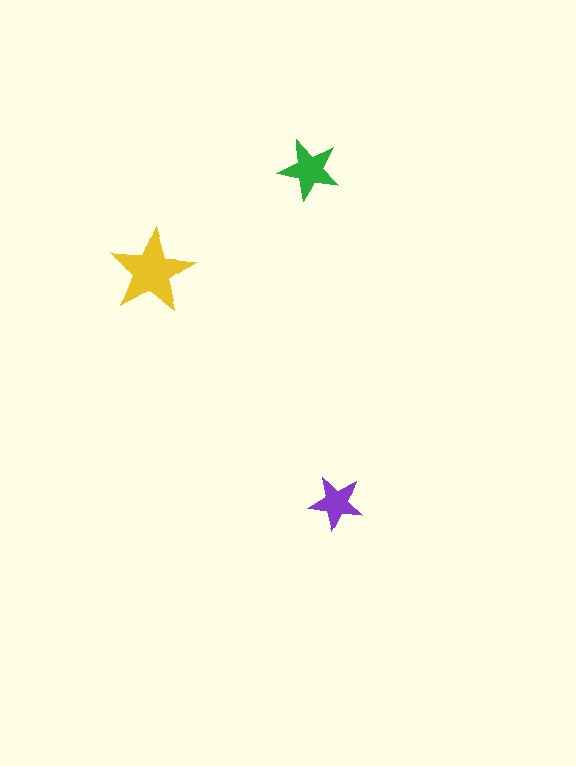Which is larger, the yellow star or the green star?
The yellow one.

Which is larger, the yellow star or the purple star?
The yellow one.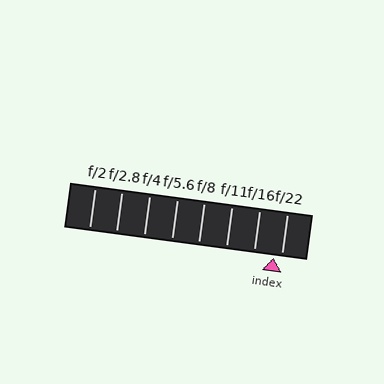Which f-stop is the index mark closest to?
The index mark is closest to f/22.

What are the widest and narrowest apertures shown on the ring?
The widest aperture shown is f/2 and the narrowest is f/22.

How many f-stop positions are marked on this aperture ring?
There are 8 f-stop positions marked.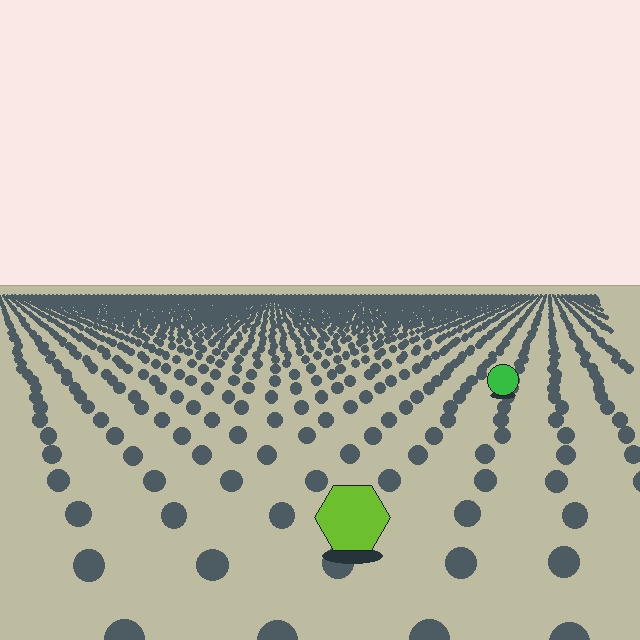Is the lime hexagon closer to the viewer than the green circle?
Yes. The lime hexagon is closer — you can tell from the texture gradient: the ground texture is coarser near it.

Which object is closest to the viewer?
The lime hexagon is closest. The texture marks near it are larger and more spread out.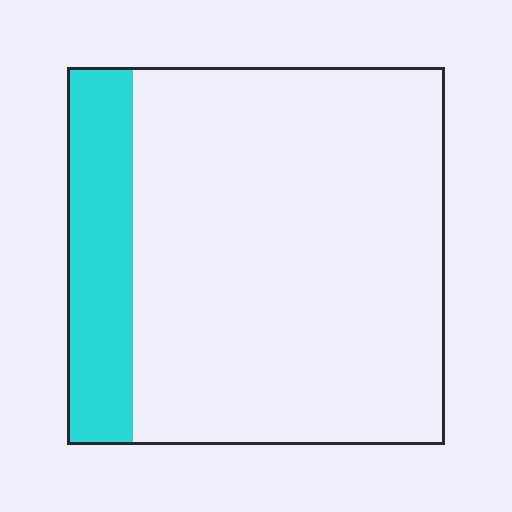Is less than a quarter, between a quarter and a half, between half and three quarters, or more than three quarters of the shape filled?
Less than a quarter.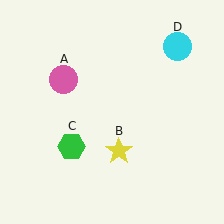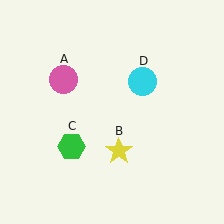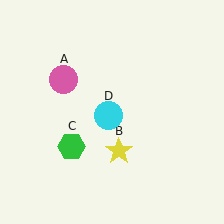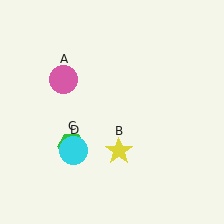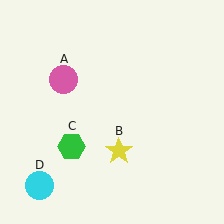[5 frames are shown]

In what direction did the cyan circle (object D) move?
The cyan circle (object D) moved down and to the left.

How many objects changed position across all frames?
1 object changed position: cyan circle (object D).